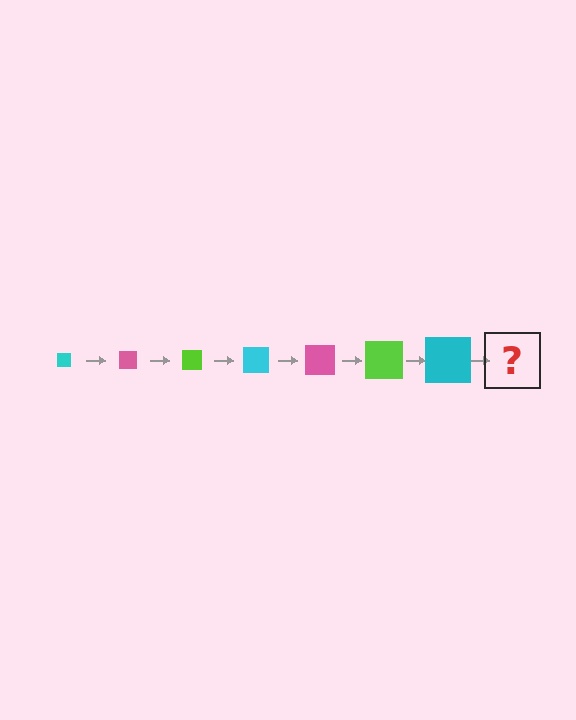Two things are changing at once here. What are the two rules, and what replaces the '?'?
The two rules are that the square grows larger each step and the color cycles through cyan, pink, and lime. The '?' should be a pink square, larger than the previous one.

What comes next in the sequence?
The next element should be a pink square, larger than the previous one.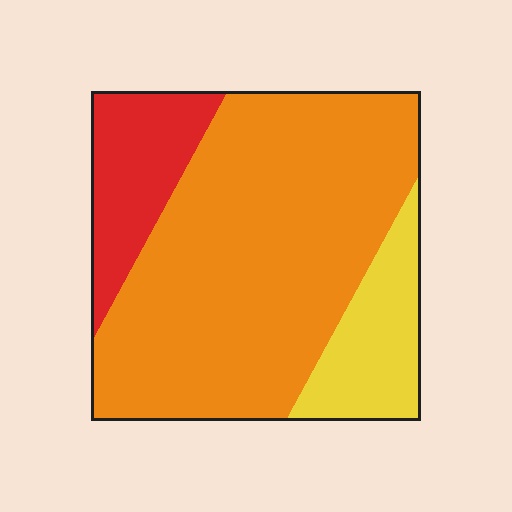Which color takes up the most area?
Orange, at roughly 70%.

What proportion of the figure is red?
Red covers 16% of the figure.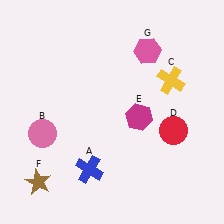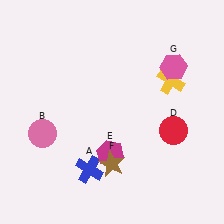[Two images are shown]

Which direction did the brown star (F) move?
The brown star (F) moved right.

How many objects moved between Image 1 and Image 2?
3 objects moved between the two images.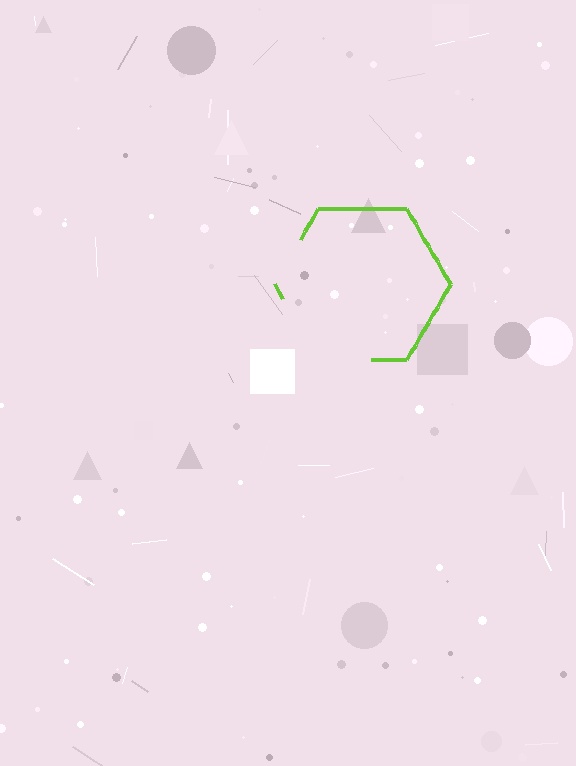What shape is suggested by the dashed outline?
The dashed outline suggests a hexagon.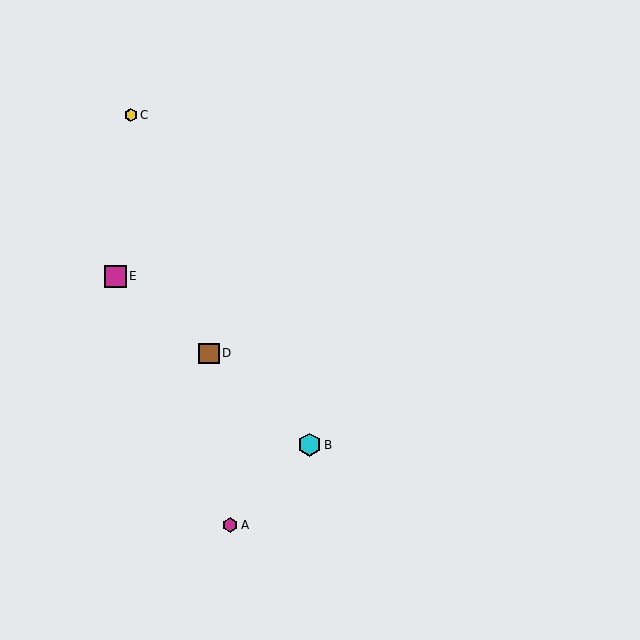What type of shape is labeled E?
Shape E is a magenta square.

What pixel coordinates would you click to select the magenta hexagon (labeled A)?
Click at (230, 525) to select the magenta hexagon A.